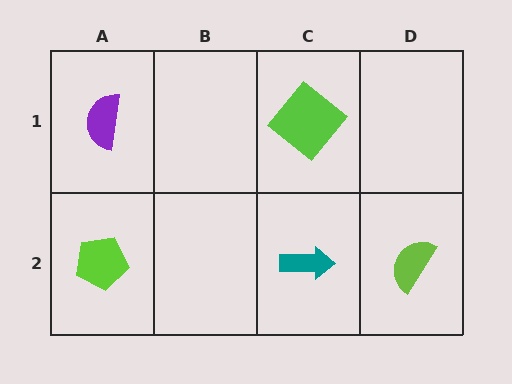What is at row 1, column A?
A purple semicircle.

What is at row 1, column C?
A lime diamond.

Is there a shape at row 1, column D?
No, that cell is empty.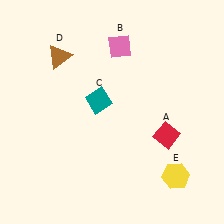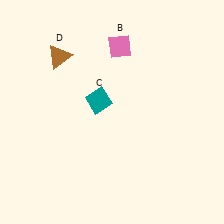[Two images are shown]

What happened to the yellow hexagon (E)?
The yellow hexagon (E) was removed in Image 2. It was in the bottom-right area of Image 1.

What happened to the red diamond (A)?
The red diamond (A) was removed in Image 2. It was in the bottom-right area of Image 1.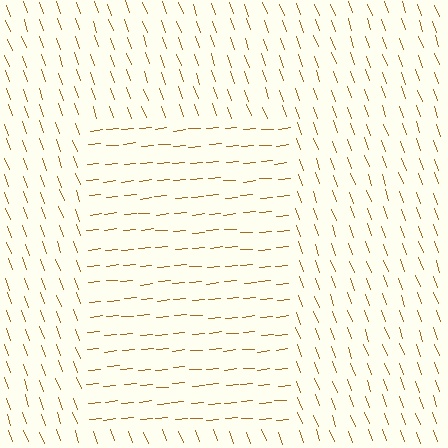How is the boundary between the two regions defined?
The boundary is defined purely by a change in line orientation (approximately 75 degrees difference). All lines are the same color and thickness.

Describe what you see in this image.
The image is filled with small brown line segments. A rectangle region in the image has lines oriented differently from the surrounding lines, creating a visible texture boundary.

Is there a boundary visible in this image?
Yes, there is a texture boundary formed by a change in line orientation.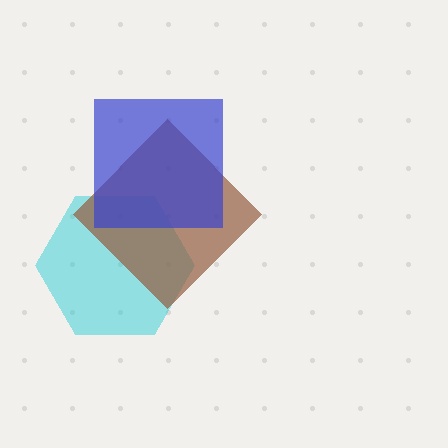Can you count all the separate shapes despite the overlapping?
Yes, there are 3 separate shapes.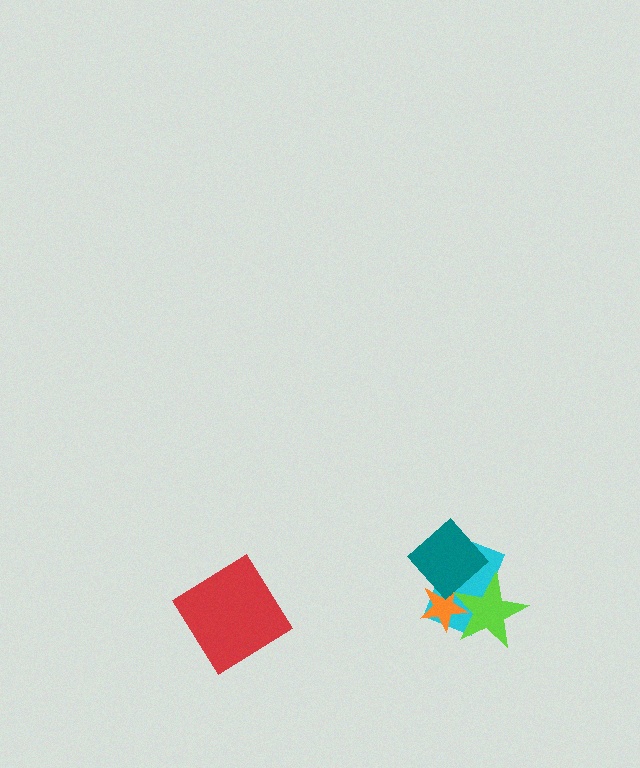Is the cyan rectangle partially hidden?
Yes, it is partially covered by another shape.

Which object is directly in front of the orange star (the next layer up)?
The teal diamond is directly in front of the orange star.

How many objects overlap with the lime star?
3 objects overlap with the lime star.